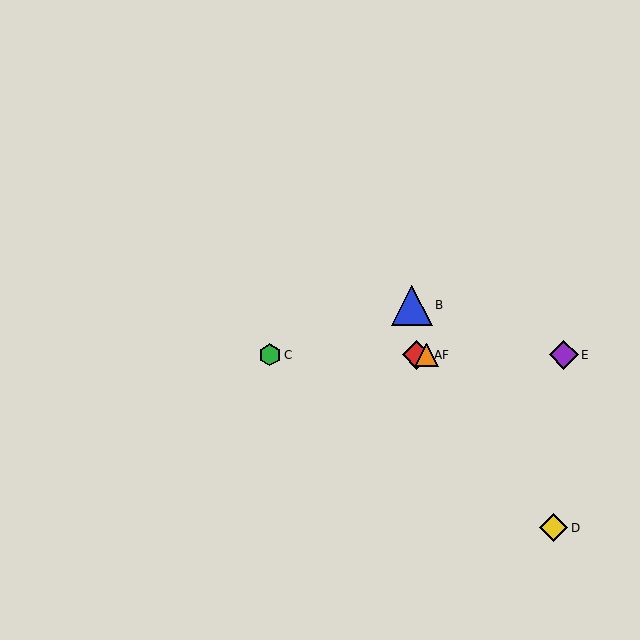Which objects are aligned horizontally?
Objects A, C, E, F are aligned horizontally.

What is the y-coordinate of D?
Object D is at y≈528.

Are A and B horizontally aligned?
No, A is at y≈355 and B is at y≈305.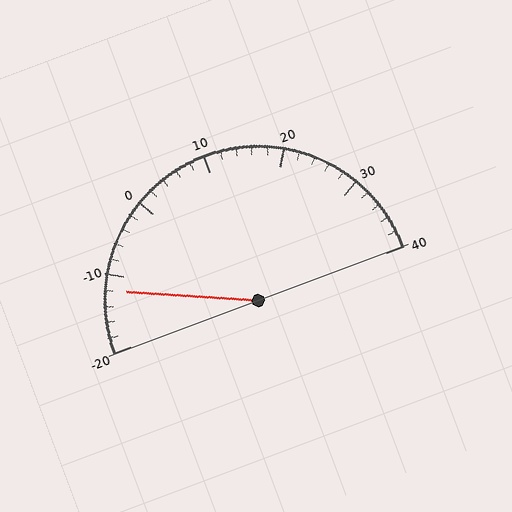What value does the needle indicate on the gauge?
The needle indicates approximately -12.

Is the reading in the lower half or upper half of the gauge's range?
The reading is in the lower half of the range (-20 to 40).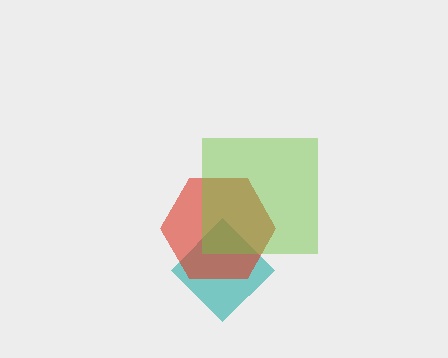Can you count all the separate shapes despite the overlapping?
Yes, there are 3 separate shapes.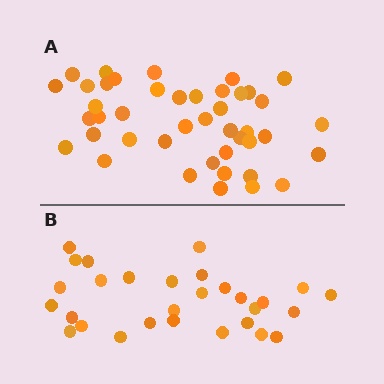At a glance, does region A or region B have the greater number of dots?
Region A (the top region) has more dots.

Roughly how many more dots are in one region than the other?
Region A has approximately 15 more dots than region B.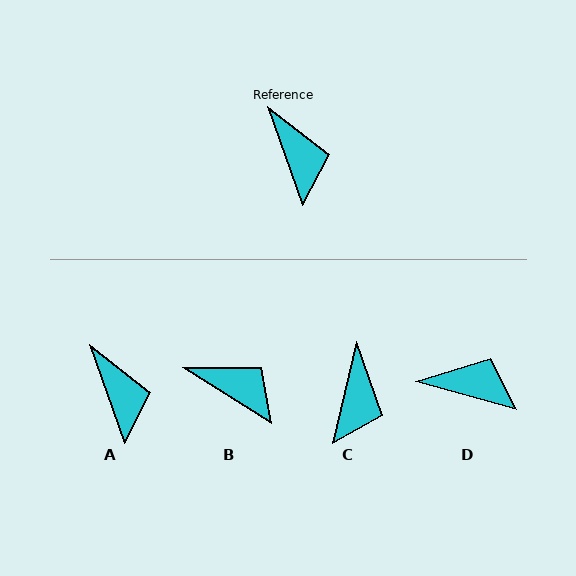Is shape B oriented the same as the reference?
No, it is off by about 38 degrees.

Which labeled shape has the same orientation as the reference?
A.